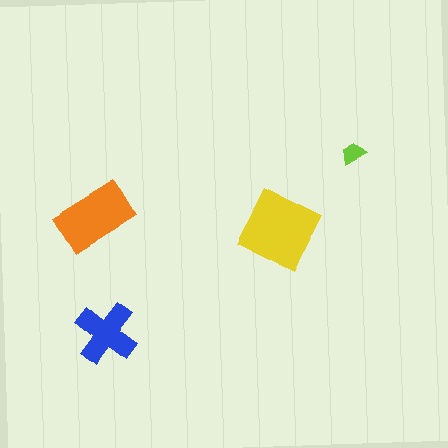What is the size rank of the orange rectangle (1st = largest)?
2nd.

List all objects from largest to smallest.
The yellow diamond, the orange rectangle, the blue cross, the lime trapezoid.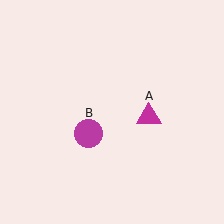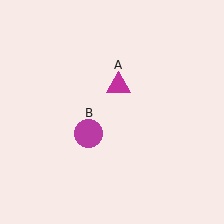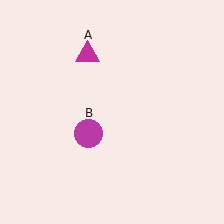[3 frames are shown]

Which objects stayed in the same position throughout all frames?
Magenta circle (object B) remained stationary.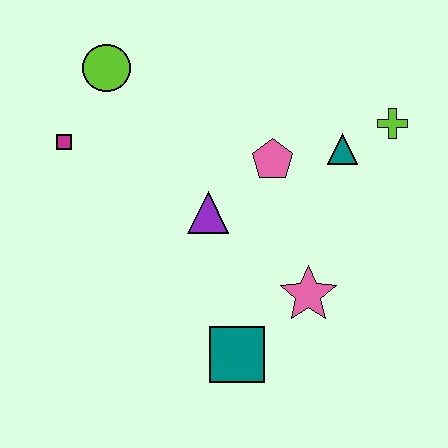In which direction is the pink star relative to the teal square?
The pink star is to the right of the teal square.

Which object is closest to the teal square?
The pink star is closest to the teal square.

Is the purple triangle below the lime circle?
Yes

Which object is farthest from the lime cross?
The magenta square is farthest from the lime cross.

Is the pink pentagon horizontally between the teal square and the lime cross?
Yes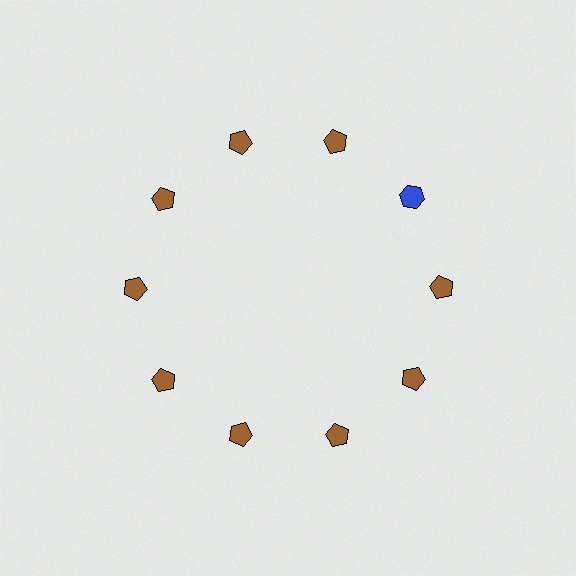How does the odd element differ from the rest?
It differs in both color (blue instead of brown) and shape (hexagon instead of pentagon).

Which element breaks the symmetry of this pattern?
The blue hexagon at roughly the 2 o'clock position breaks the symmetry. All other shapes are brown pentagons.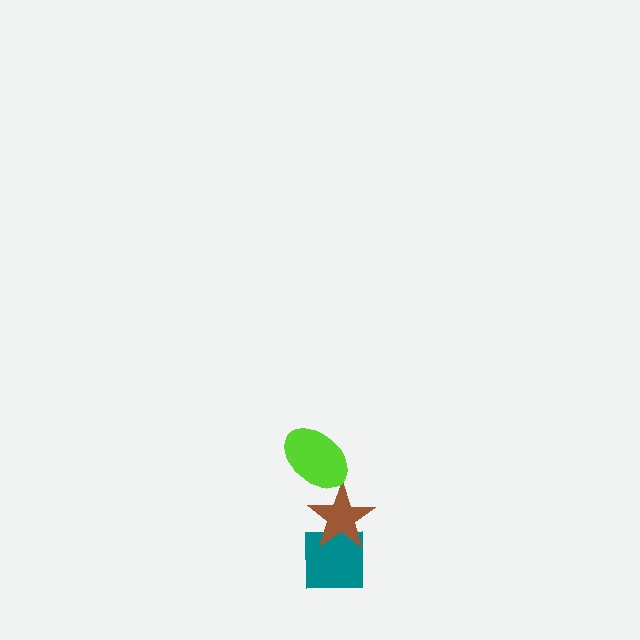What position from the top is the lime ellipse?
The lime ellipse is 1st from the top.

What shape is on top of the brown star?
The lime ellipse is on top of the brown star.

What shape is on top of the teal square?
The brown star is on top of the teal square.